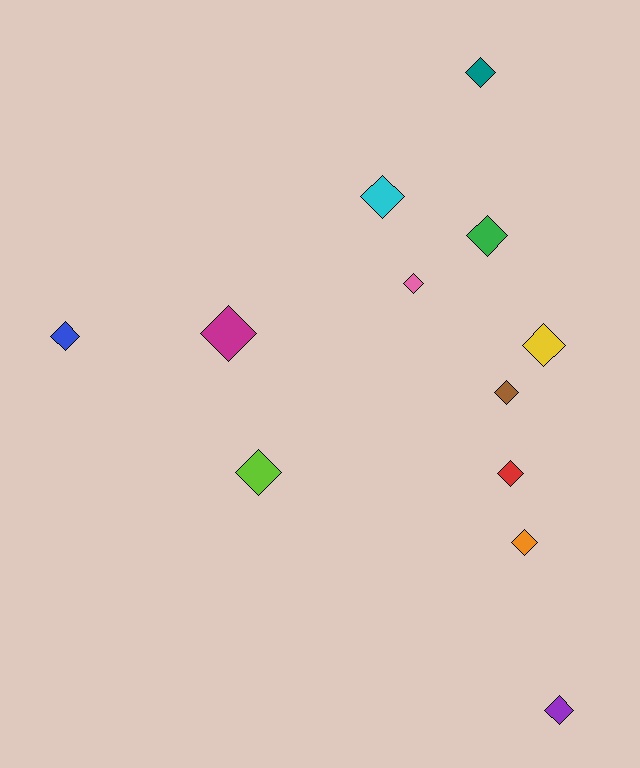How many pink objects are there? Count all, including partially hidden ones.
There is 1 pink object.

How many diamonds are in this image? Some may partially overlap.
There are 12 diamonds.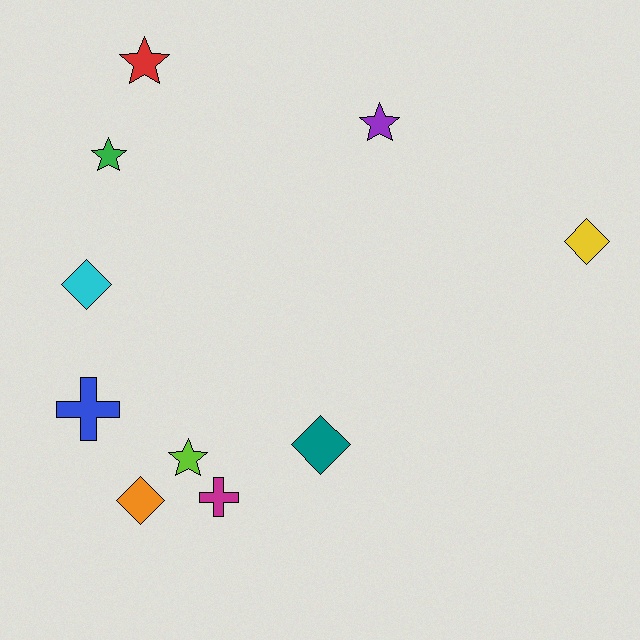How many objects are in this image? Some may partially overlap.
There are 10 objects.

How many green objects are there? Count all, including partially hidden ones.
There is 1 green object.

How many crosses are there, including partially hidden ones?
There are 2 crosses.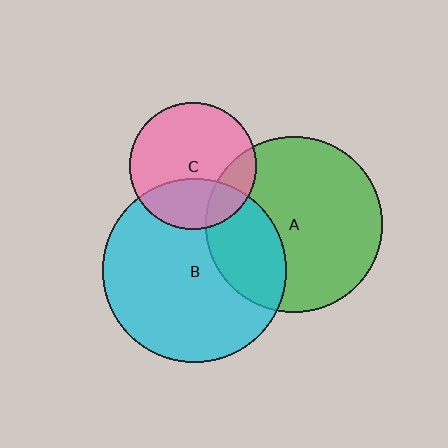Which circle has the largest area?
Circle B (cyan).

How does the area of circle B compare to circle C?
Approximately 2.1 times.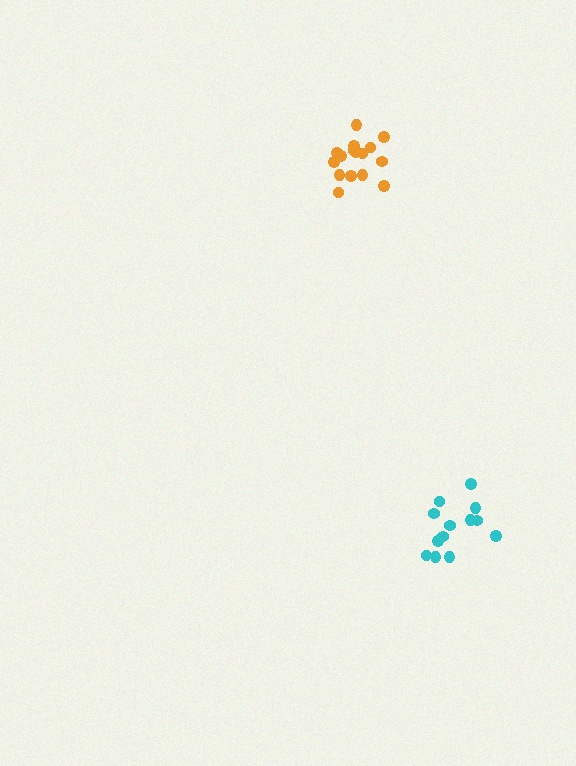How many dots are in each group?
Group 1: 13 dots, Group 2: 16 dots (29 total).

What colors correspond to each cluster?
The clusters are colored: cyan, orange.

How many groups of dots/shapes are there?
There are 2 groups.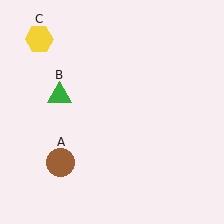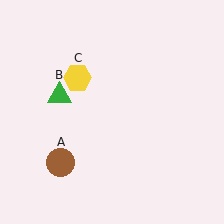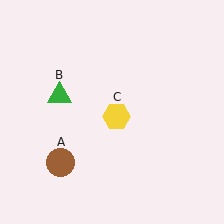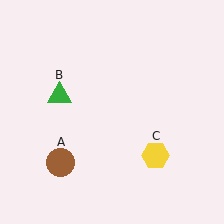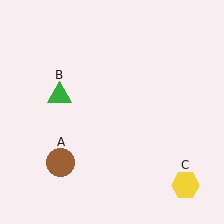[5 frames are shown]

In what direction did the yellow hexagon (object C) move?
The yellow hexagon (object C) moved down and to the right.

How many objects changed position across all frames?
1 object changed position: yellow hexagon (object C).